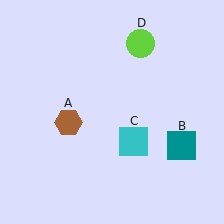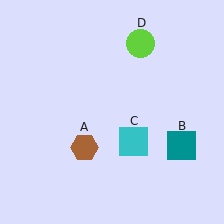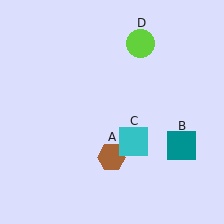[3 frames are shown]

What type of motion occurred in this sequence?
The brown hexagon (object A) rotated counterclockwise around the center of the scene.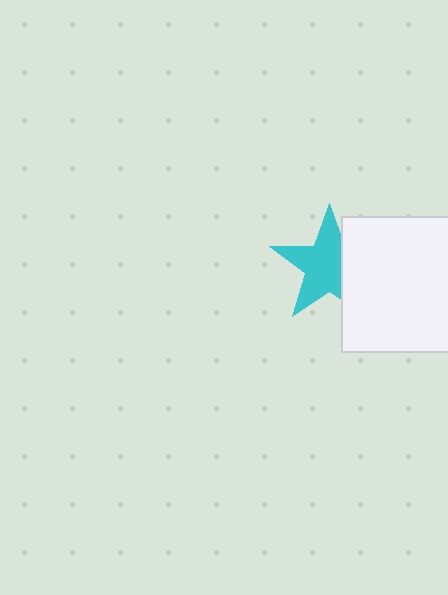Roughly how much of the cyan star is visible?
Most of it is visible (roughly 69%).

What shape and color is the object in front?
The object in front is a white square.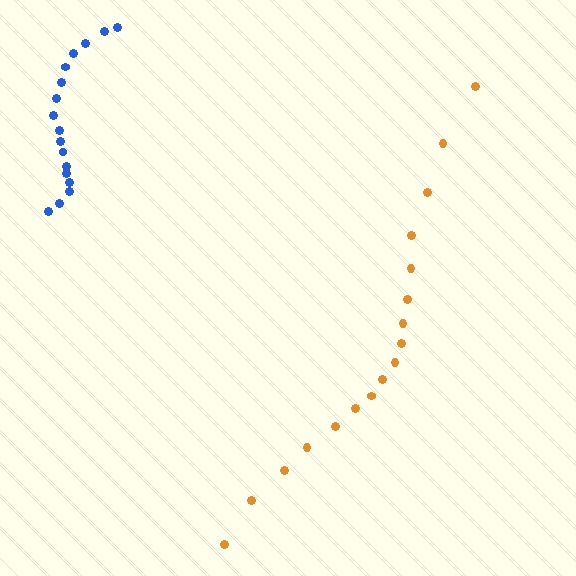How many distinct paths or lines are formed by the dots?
There are 2 distinct paths.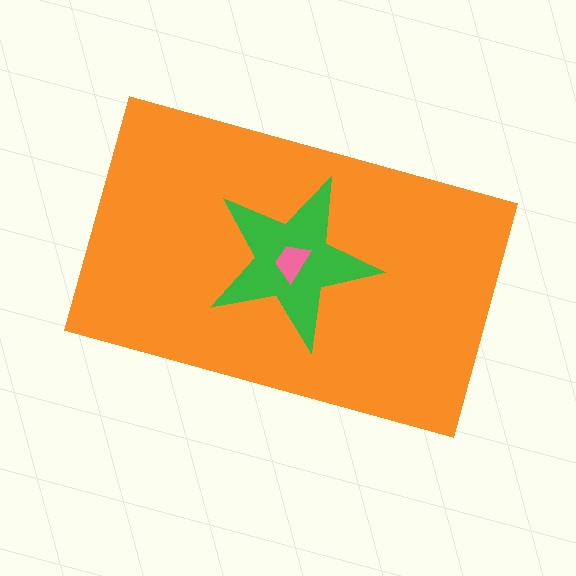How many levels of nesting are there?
3.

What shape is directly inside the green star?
The pink trapezoid.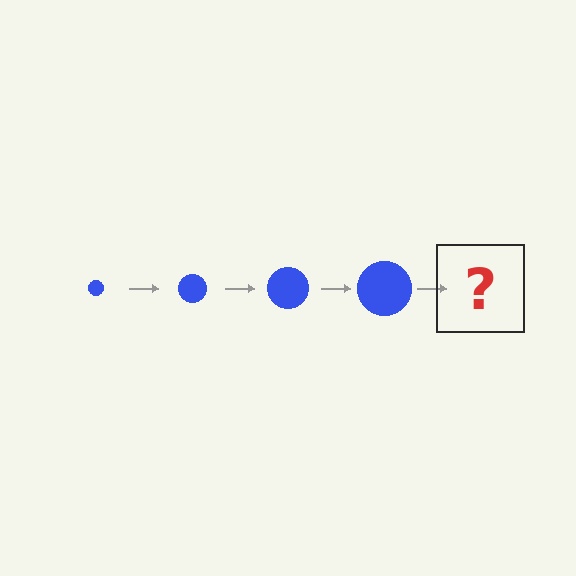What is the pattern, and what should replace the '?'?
The pattern is that the circle gets progressively larger each step. The '?' should be a blue circle, larger than the previous one.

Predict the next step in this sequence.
The next step is a blue circle, larger than the previous one.